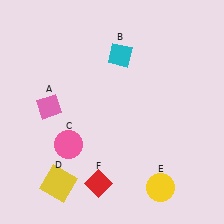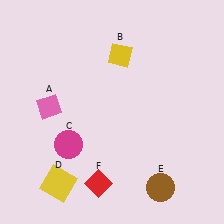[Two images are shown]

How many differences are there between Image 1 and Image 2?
There are 3 differences between the two images.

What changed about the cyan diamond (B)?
In Image 1, B is cyan. In Image 2, it changed to yellow.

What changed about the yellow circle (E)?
In Image 1, E is yellow. In Image 2, it changed to brown.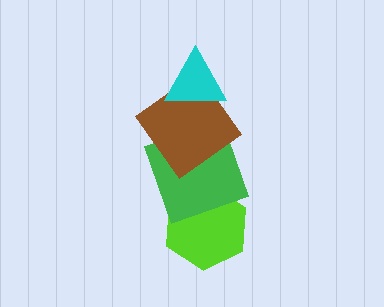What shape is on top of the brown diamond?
The cyan triangle is on top of the brown diamond.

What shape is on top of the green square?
The brown diamond is on top of the green square.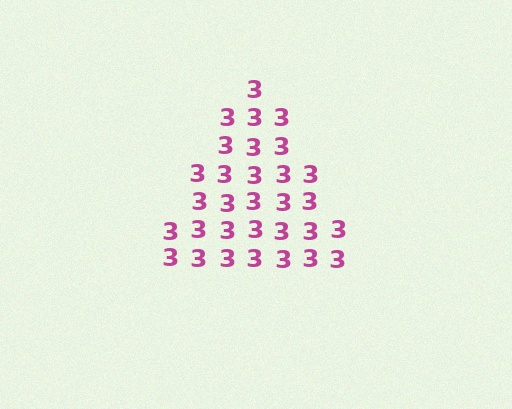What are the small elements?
The small elements are digit 3's.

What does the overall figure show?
The overall figure shows a triangle.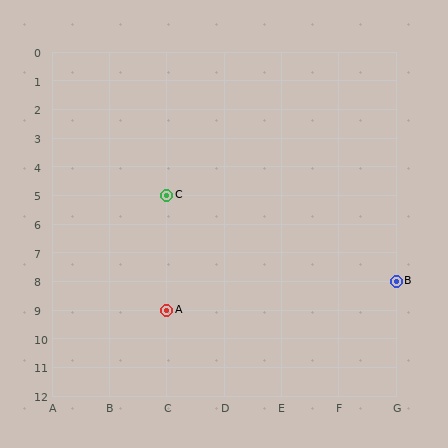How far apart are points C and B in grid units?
Points C and B are 4 columns and 3 rows apart (about 5.0 grid units diagonally).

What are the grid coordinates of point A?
Point A is at grid coordinates (C, 9).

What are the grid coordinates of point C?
Point C is at grid coordinates (C, 5).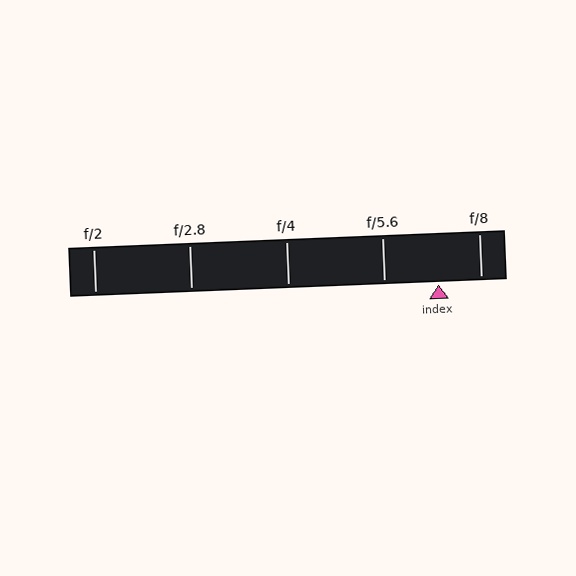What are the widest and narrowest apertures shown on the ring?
The widest aperture shown is f/2 and the narrowest is f/8.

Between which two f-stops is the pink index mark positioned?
The index mark is between f/5.6 and f/8.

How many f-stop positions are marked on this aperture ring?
There are 5 f-stop positions marked.